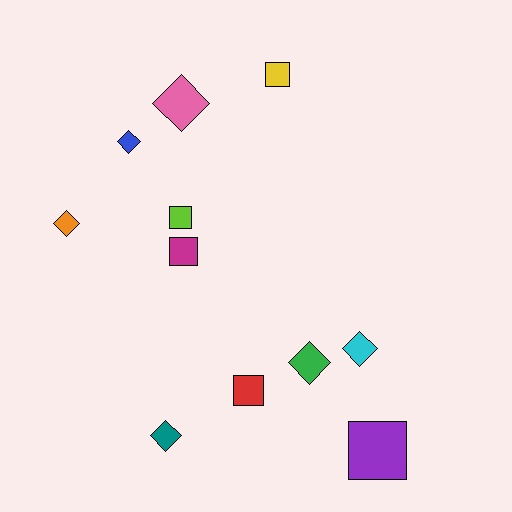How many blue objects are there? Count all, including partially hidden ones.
There is 1 blue object.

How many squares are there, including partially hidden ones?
There are 5 squares.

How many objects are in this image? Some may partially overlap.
There are 11 objects.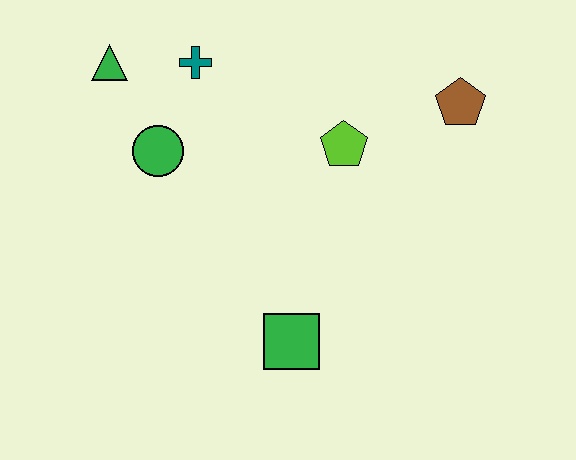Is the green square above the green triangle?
No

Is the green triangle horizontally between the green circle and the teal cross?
No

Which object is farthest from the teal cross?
The green square is farthest from the teal cross.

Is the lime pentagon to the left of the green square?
No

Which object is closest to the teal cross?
The green triangle is closest to the teal cross.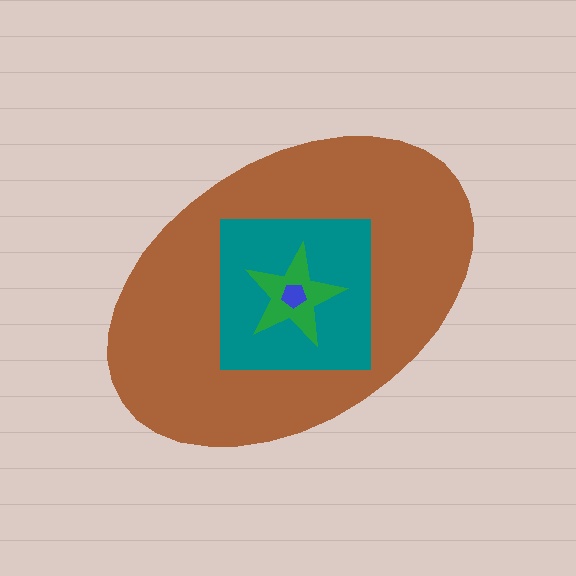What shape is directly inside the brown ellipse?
The teal square.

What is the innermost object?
The blue pentagon.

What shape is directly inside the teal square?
The green star.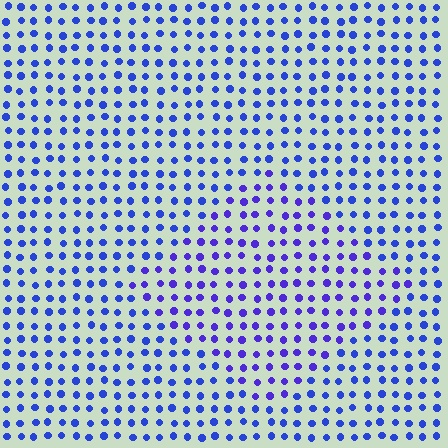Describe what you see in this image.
The image is filled with small blue elements in a uniform arrangement. A diamond-shaped region is visible where the elements are tinted to a slightly different hue, forming a subtle color boundary.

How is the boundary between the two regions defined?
The boundary is defined purely by a slight shift in hue (about 23 degrees). Spacing, size, and orientation are identical on both sides.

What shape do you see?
I see a diamond.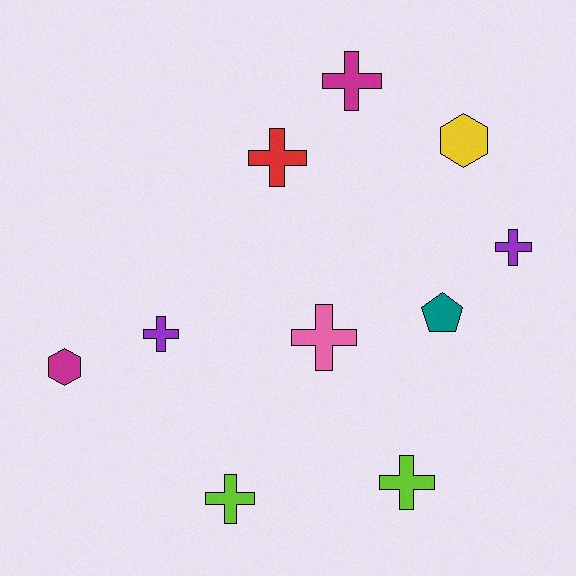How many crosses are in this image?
There are 7 crosses.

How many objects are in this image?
There are 10 objects.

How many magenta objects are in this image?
There are 2 magenta objects.